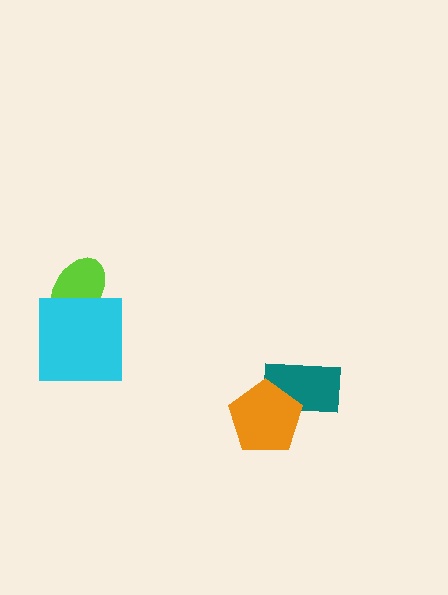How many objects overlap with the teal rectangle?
1 object overlaps with the teal rectangle.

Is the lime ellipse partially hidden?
Yes, it is partially covered by another shape.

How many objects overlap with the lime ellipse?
1 object overlaps with the lime ellipse.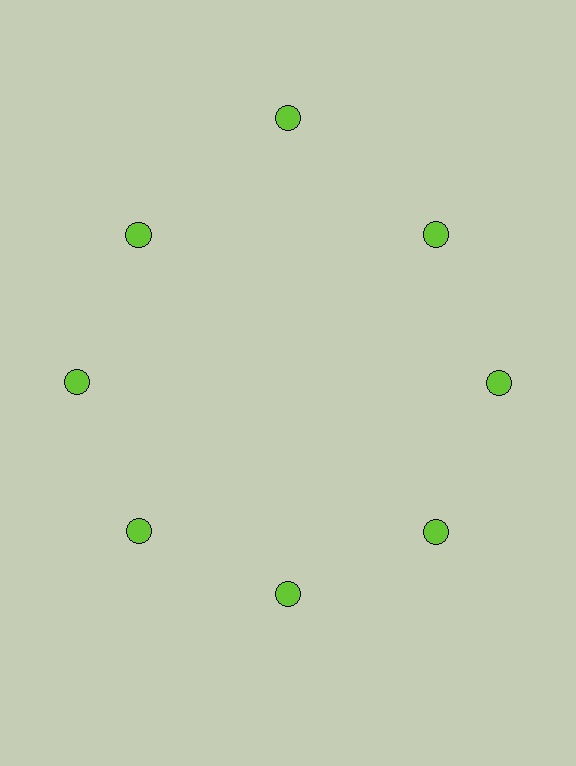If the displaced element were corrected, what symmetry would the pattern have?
It would have 8-fold rotational symmetry — the pattern would map onto itself every 45 degrees.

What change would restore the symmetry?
The symmetry would be restored by moving it inward, back onto the ring so that all 8 circles sit at equal angles and equal distance from the center.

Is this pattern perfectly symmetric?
No. The 8 lime circles are arranged in a ring, but one element near the 12 o'clock position is pushed outward from the center, breaking the 8-fold rotational symmetry.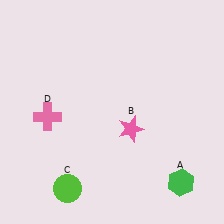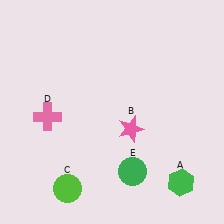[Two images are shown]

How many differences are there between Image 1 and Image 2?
There is 1 difference between the two images.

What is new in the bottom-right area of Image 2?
A green circle (E) was added in the bottom-right area of Image 2.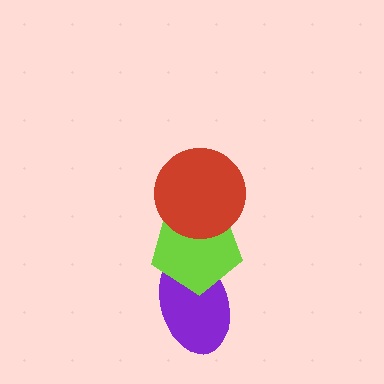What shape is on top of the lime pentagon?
The red circle is on top of the lime pentagon.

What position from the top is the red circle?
The red circle is 1st from the top.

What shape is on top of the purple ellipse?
The lime pentagon is on top of the purple ellipse.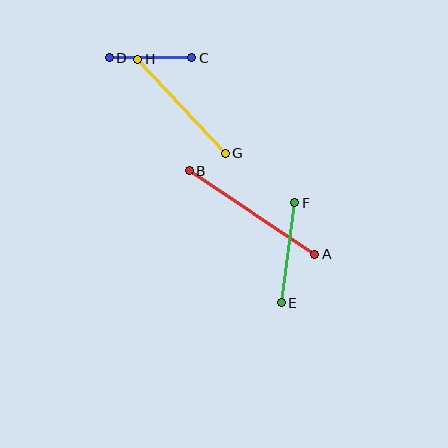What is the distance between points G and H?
The distance is approximately 129 pixels.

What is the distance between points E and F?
The distance is approximately 101 pixels.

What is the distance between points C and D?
The distance is approximately 82 pixels.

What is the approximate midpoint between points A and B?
The midpoint is at approximately (252, 212) pixels.